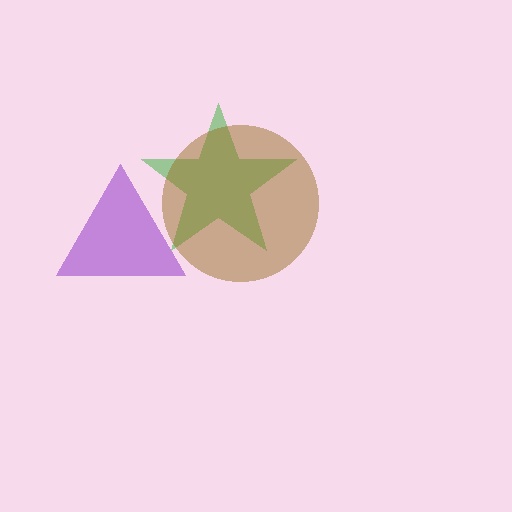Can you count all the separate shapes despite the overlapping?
Yes, there are 3 separate shapes.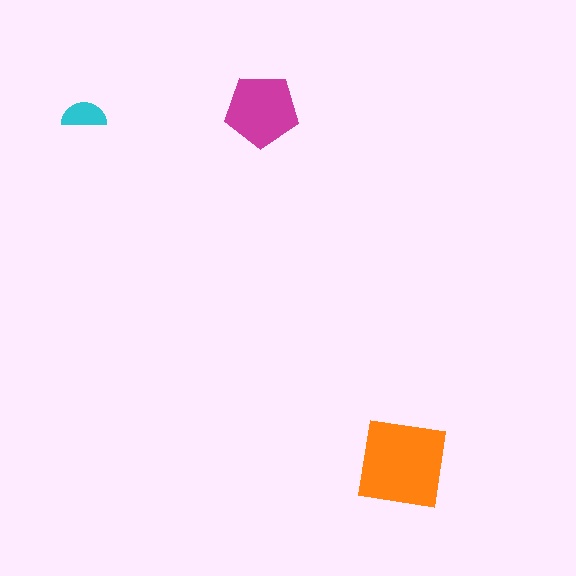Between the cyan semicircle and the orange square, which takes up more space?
The orange square.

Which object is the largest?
The orange square.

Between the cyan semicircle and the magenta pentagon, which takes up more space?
The magenta pentagon.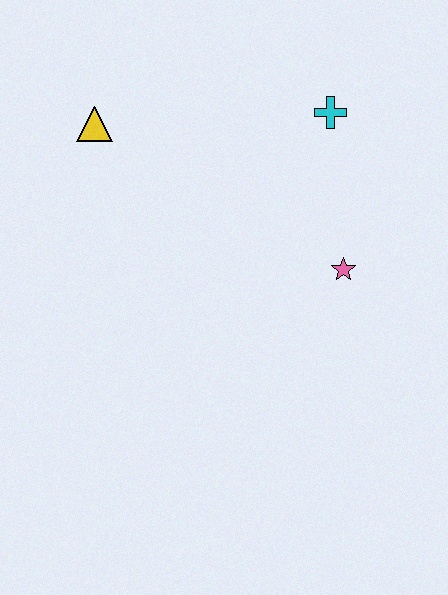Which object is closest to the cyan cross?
The pink star is closest to the cyan cross.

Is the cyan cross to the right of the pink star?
No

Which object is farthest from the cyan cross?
The yellow triangle is farthest from the cyan cross.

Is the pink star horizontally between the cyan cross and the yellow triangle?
No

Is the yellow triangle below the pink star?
No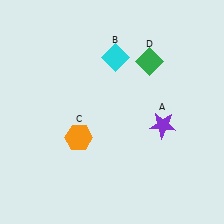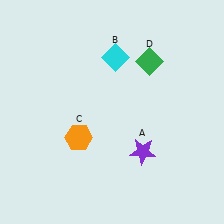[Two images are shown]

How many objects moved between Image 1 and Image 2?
1 object moved between the two images.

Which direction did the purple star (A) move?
The purple star (A) moved down.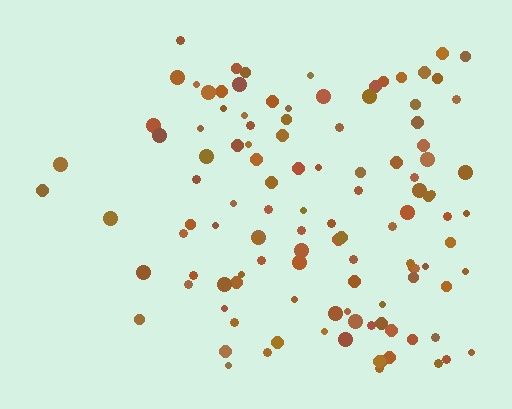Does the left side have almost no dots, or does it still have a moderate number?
Still a moderate number, just noticeably fewer than the right.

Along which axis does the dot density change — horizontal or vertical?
Horizontal.